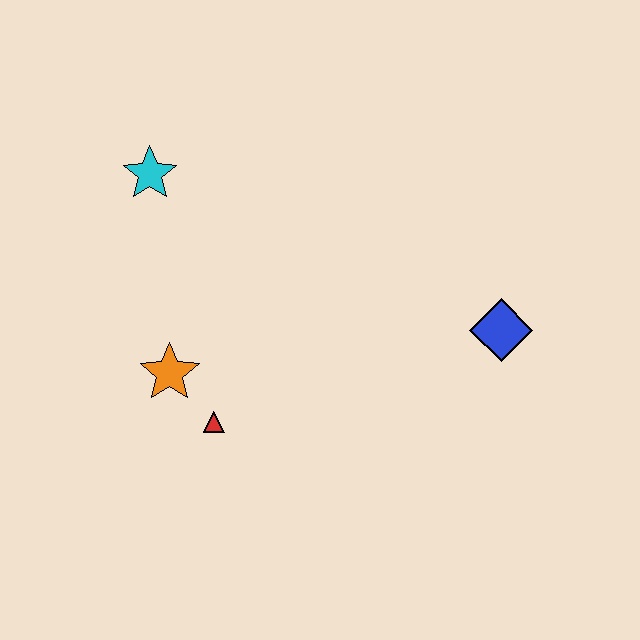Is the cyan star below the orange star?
No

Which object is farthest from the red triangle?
The blue diamond is farthest from the red triangle.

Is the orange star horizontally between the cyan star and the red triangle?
Yes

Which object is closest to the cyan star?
The orange star is closest to the cyan star.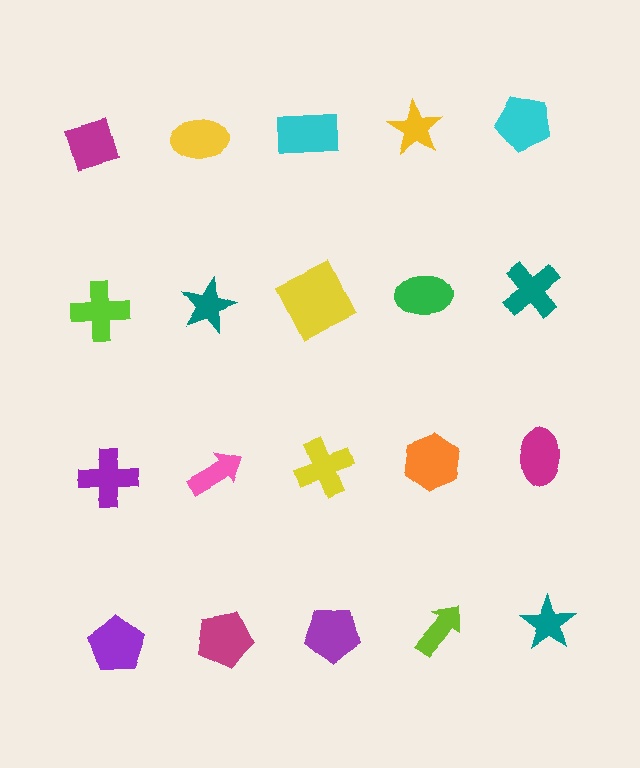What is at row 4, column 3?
A purple pentagon.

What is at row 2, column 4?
A green ellipse.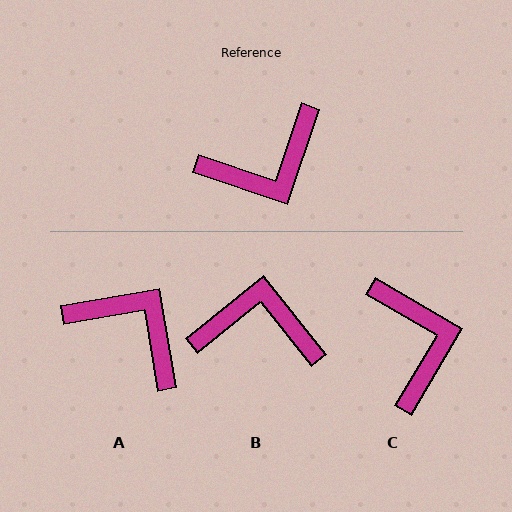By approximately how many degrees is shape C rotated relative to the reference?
Approximately 78 degrees counter-clockwise.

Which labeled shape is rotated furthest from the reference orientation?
B, about 147 degrees away.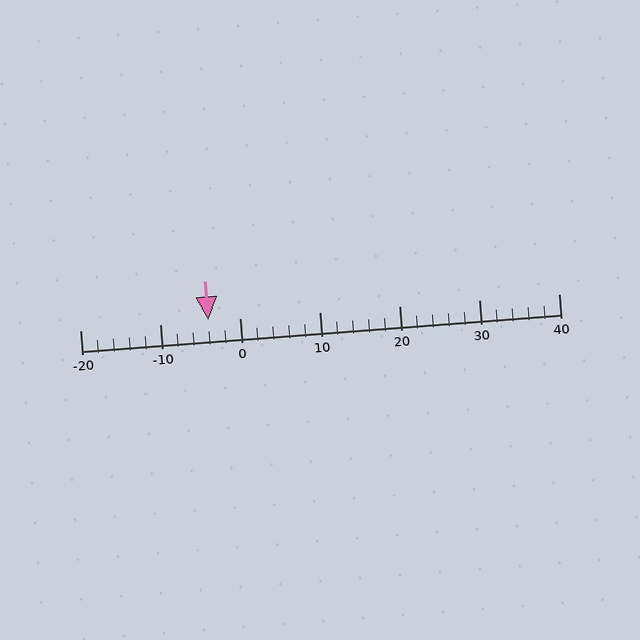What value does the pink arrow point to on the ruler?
The pink arrow points to approximately -4.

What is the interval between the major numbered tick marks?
The major tick marks are spaced 10 units apart.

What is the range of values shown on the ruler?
The ruler shows values from -20 to 40.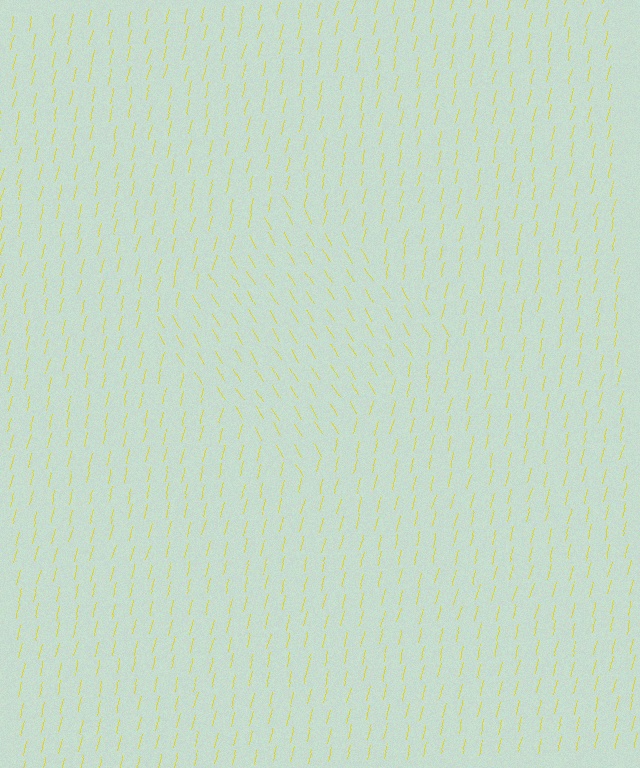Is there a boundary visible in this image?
Yes, there is a texture boundary formed by a change in line orientation.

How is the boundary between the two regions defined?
The boundary is defined purely by a change in line orientation (approximately 45 degrees difference). All lines are the same color and thickness.